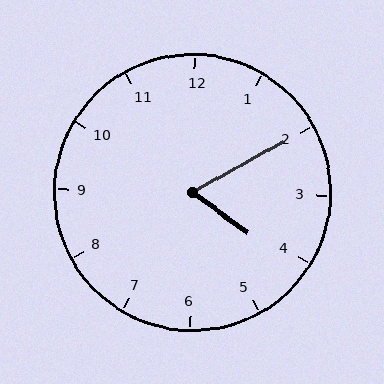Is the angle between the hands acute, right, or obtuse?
It is acute.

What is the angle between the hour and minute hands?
Approximately 65 degrees.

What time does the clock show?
4:10.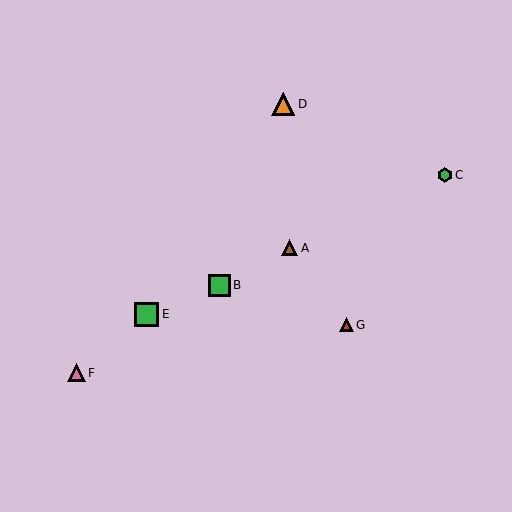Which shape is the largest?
The green square (labeled E) is the largest.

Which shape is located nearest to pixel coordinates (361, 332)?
The red triangle (labeled G) at (347, 325) is nearest to that location.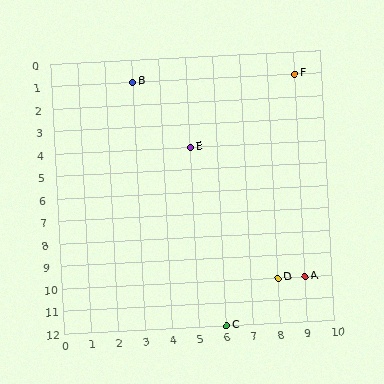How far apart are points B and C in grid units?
Points B and C are 3 columns and 11 rows apart (about 11.4 grid units diagonally).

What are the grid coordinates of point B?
Point B is at grid coordinates (3, 1).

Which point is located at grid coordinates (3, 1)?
Point B is at (3, 1).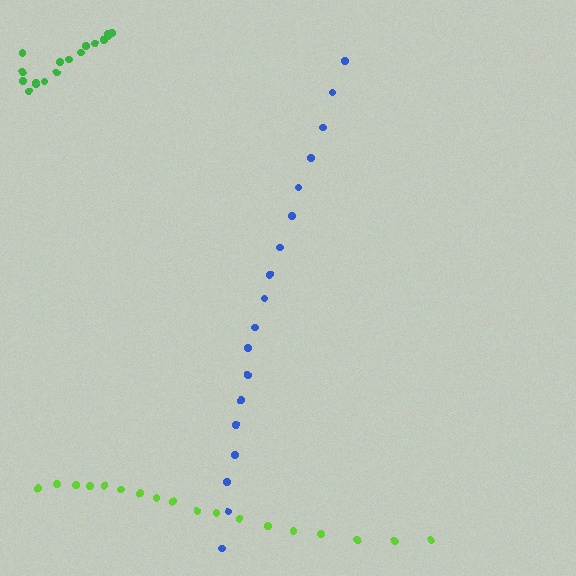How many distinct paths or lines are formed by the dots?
There are 3 distinct paths.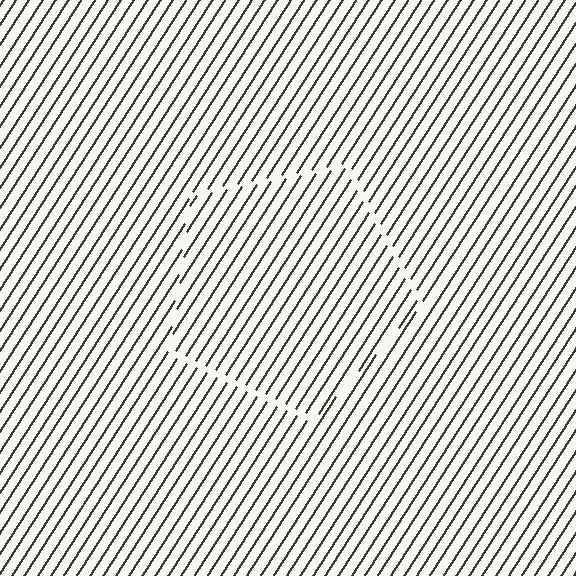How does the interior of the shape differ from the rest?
The interior of the shape contains the same grating, shifted by half a period — the contour is defined by the phase discontinuity where line-ends from the inner and outer gratings abut.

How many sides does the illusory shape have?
5 sides — the line-ends trace a pentagon.